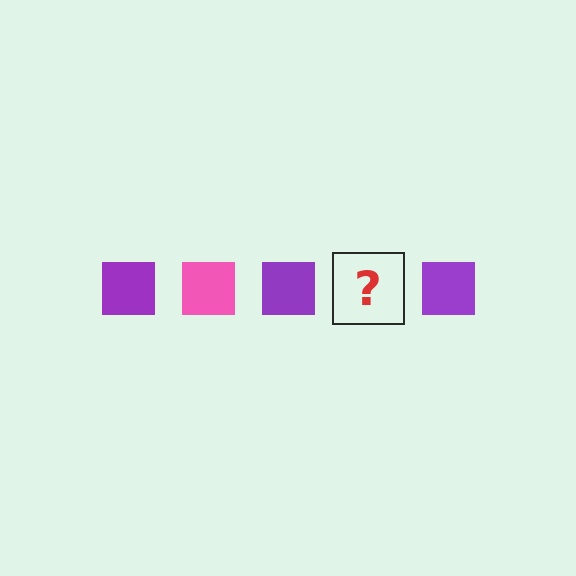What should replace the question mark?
The question mark should be replaced with a pink square.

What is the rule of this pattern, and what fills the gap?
The rule is that the pattern cycles through purple, pink squares. The gap should be filled with a pink square.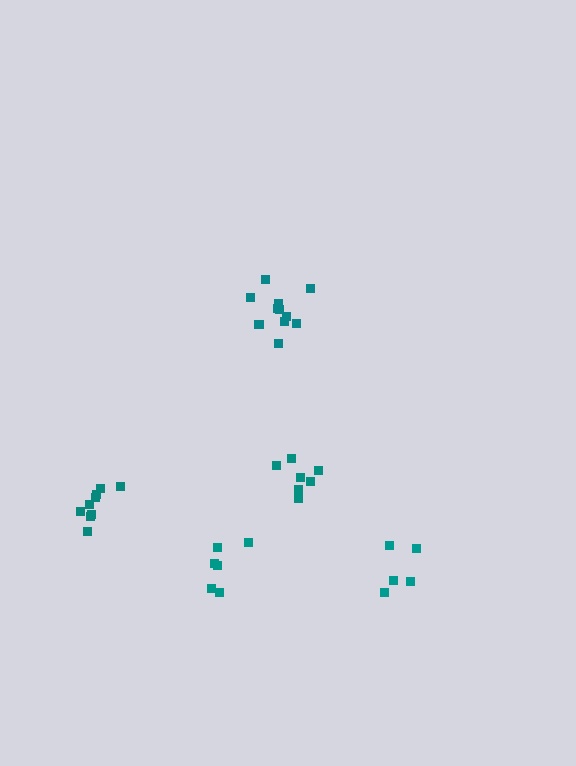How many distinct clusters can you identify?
There are 5 distinct clusters.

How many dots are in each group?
Group 1: 5 dots, Group 2: 6 dots, Group 3: 11 dots, Group 4: 7 dots, Group 5: 9 dots (38 total).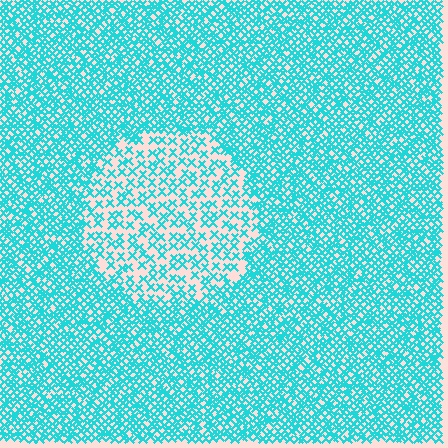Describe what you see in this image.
The image contains small cyan elements arranged at two different densities. A circle-shaped region is visible where the elements are less densely packed than the surrounding area.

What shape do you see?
I see a circle.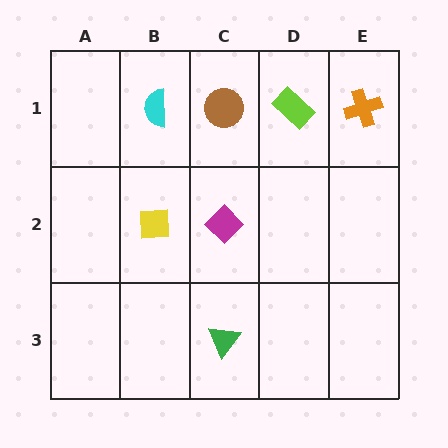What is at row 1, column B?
A cyan semicircle.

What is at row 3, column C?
A green triangle.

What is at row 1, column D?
A lime rectangle.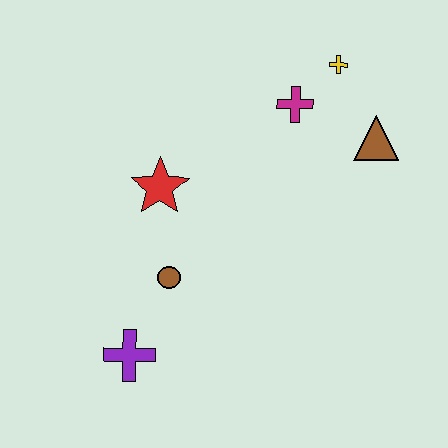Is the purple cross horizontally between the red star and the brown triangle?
No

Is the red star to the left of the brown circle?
Yes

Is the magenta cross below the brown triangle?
No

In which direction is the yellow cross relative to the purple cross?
The yellow cross is above the purple cross.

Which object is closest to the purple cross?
The brown circle is closest to the purple cross.